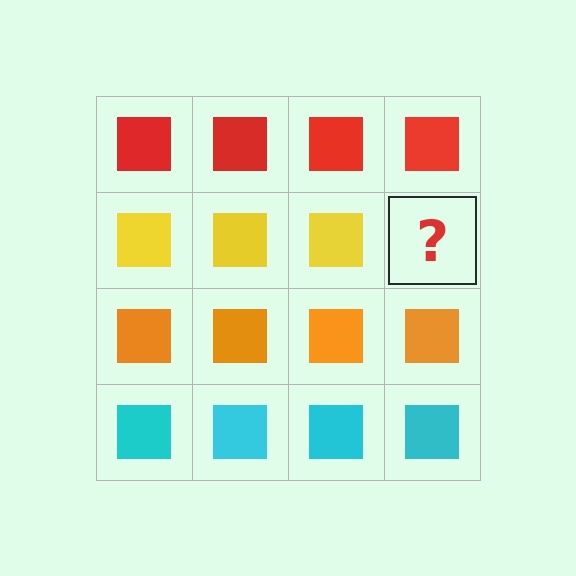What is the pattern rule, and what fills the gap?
The rule is that each row has a consistent color. The gap should be filled with a yellow square.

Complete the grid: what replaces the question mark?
The question mark should be replaced with a yellow square.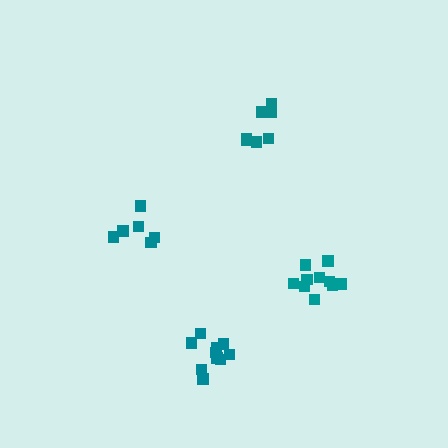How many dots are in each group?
Group 1: 10 dots, Group 2: 8 dots, Group 3: 10 dots, Group 4: 6 dots (34 total).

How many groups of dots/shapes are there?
There are 4 groups.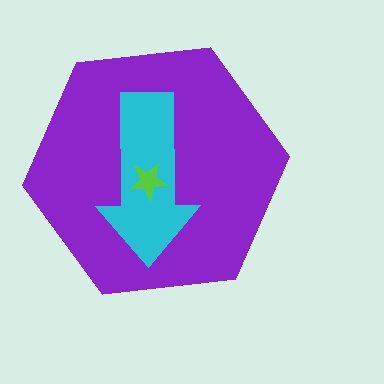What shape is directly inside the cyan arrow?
The lime star.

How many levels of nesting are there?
3.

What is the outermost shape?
The purple hexagon.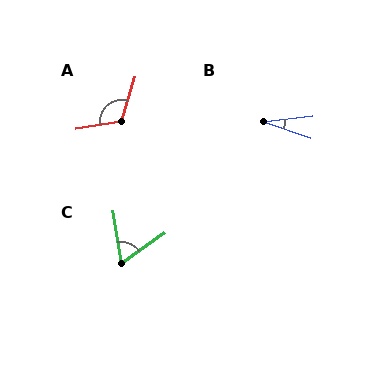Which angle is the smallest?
B, at approximately 25 degrees.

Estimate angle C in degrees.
Approximately 64 degrees.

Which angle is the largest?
A, at approximately 117 degrees.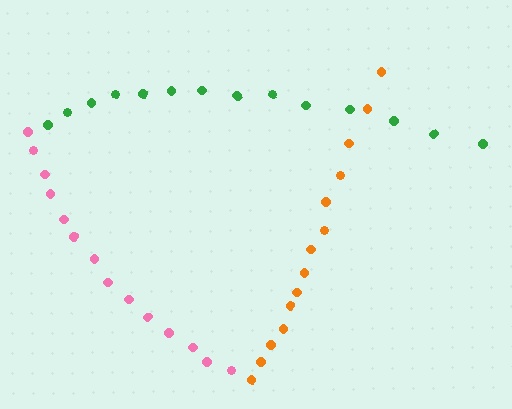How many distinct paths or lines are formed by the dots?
There are 3 distinct paths.